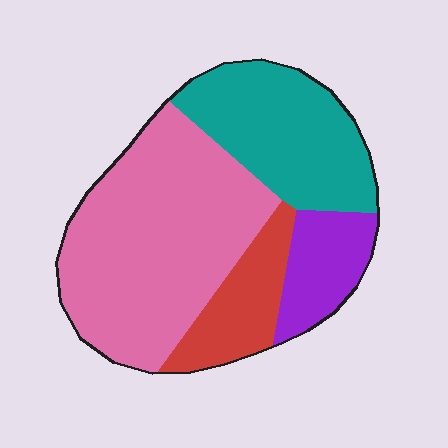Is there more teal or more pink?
Pink.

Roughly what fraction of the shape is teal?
Teal covers around 25% of the shape.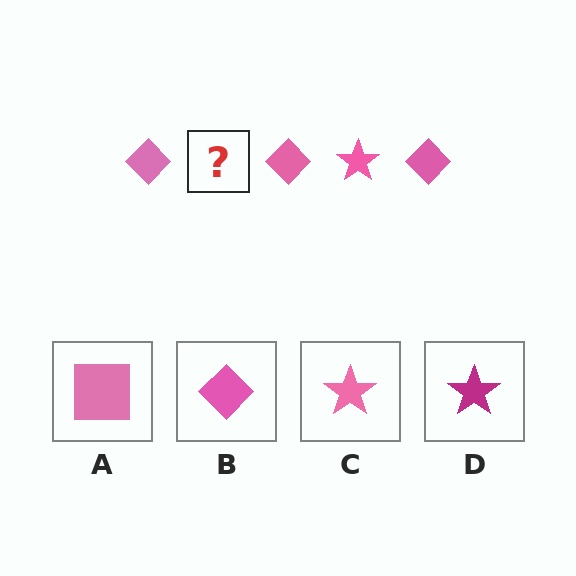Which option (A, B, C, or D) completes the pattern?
C.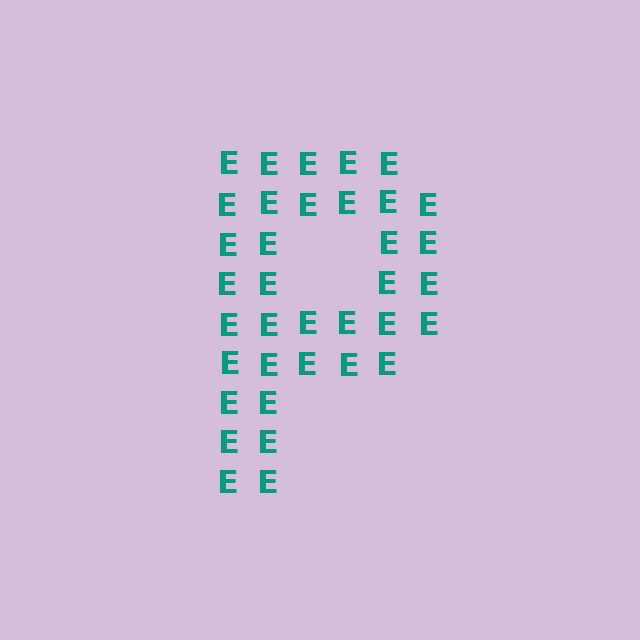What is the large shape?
The large shape is the letter P.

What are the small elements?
The small elements are letter E's.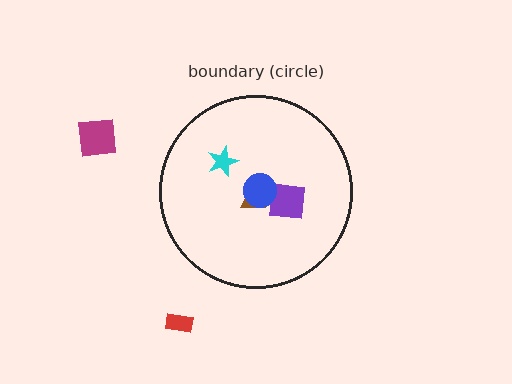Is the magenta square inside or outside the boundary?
Outside.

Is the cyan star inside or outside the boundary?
Inside.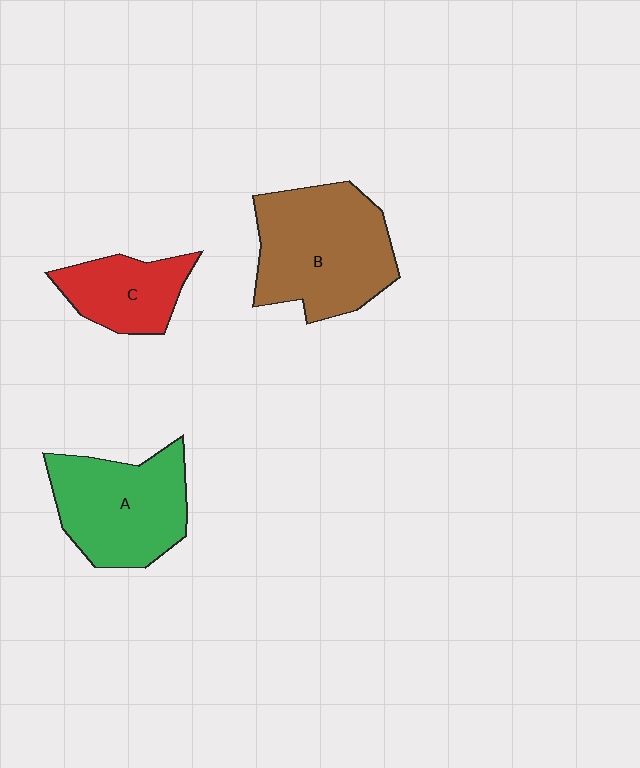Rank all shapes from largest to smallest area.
From largest to smallest: B (brown), A (green), C (red).